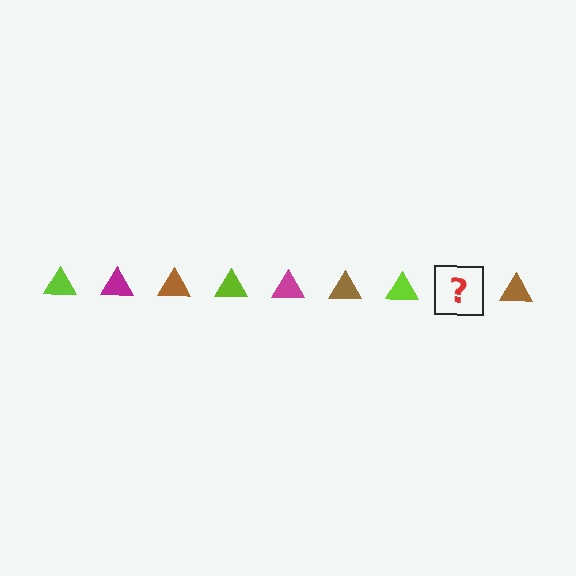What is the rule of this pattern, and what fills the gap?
The rule is that the pattern cycles through lime, magenta, brown triangles. The gap should be filled with a magenta triangle.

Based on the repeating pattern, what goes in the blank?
The blank should be a magenta triangle.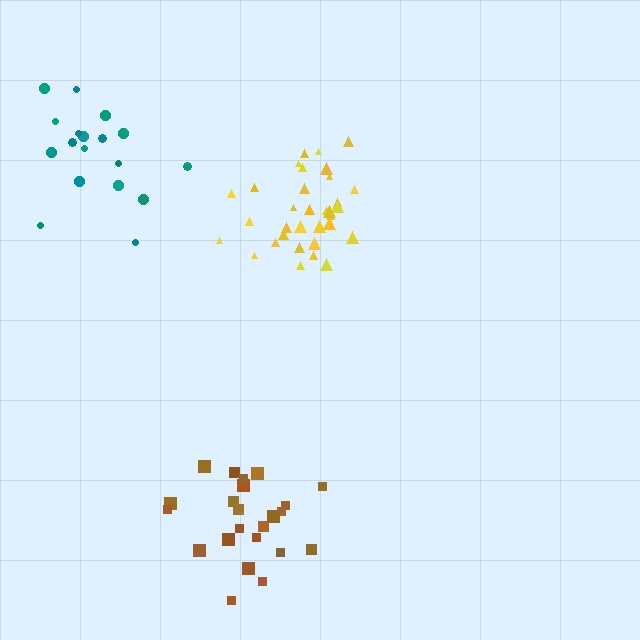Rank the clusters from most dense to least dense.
yellow, teal, brown.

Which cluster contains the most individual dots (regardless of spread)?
Yellow (34).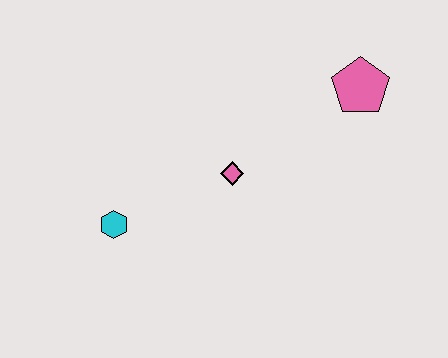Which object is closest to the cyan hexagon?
The pink diamond is closest to the cyan hexagon.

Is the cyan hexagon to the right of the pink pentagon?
No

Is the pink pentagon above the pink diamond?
Yes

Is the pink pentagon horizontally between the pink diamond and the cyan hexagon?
No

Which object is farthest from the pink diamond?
The pink pentagon is farthest from the pink diamond.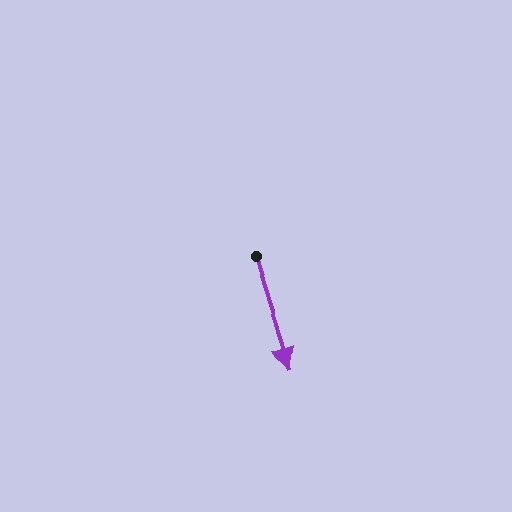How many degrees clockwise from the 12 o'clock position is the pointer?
Approximately 163 degrees.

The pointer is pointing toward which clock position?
Roughly 5 o'clock.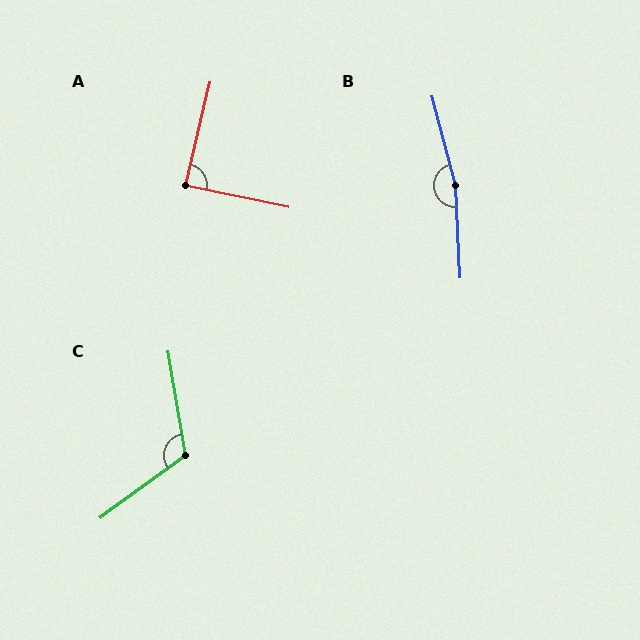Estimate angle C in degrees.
Approximately 116 degrees.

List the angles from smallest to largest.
A (88°), C (116°), B (168°).